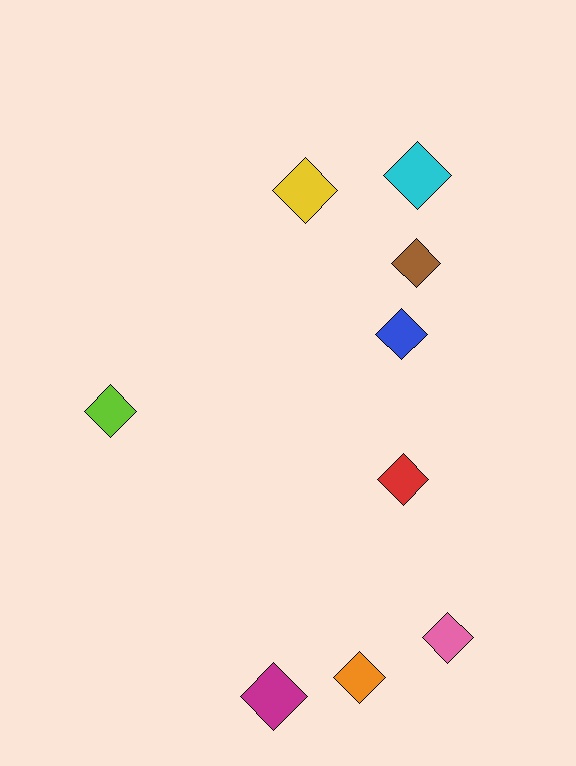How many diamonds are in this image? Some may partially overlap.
There are 9 diamonds.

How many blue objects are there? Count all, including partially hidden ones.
There is 1 blue object.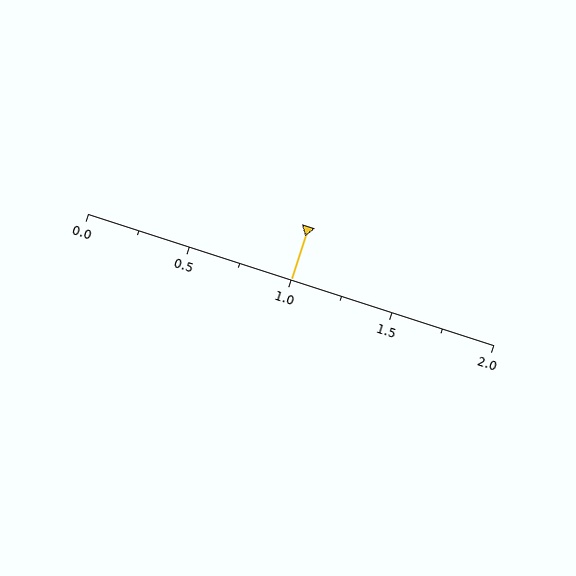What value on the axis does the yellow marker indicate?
The marker indicates approximately 1.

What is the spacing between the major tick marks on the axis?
The major ticks are spaced 0.5 apart.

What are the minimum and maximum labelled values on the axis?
The axis runs from 0.0 to 2.0.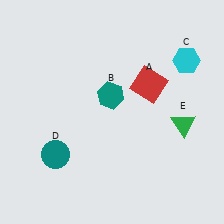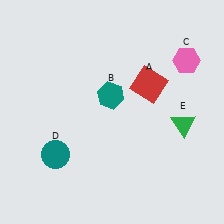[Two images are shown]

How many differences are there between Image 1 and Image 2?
There is 1 difference between the two images.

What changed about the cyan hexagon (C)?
In Image 1, C is cyan. In Image 2, it changed to pink.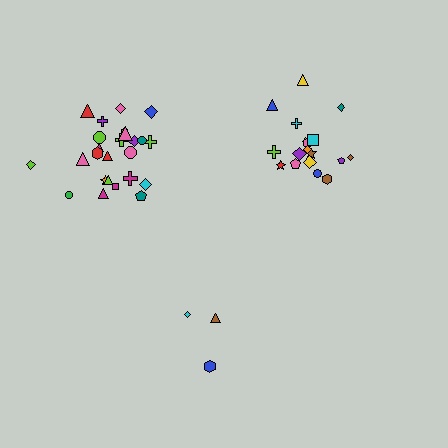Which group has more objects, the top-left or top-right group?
The top-left group.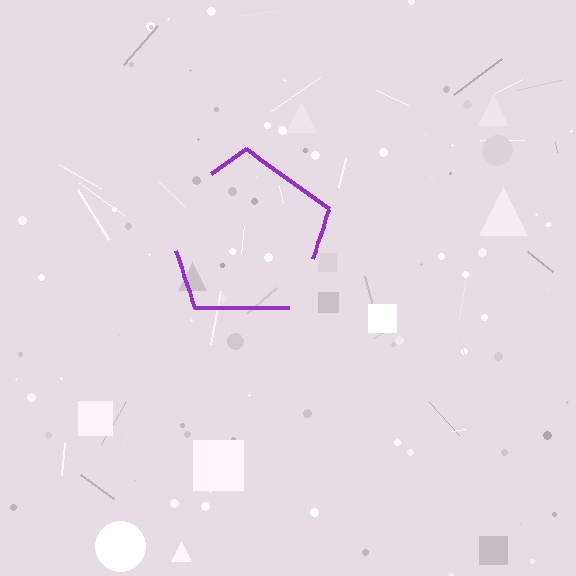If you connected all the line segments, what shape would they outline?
They would outline a pentagon.